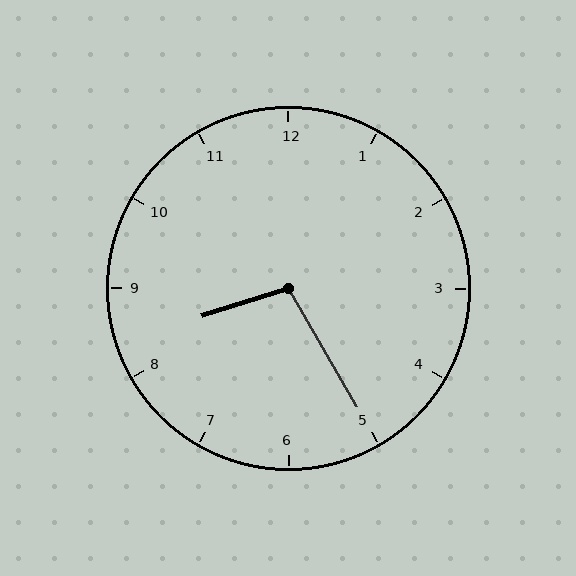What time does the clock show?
8:25.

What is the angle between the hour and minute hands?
Approximately 102 degrees.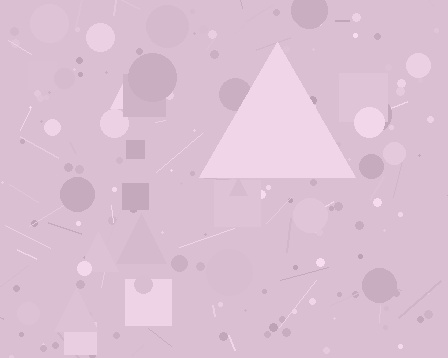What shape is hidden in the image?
A triangle is hidden in the image.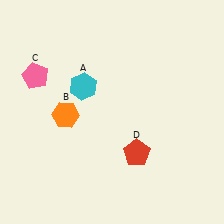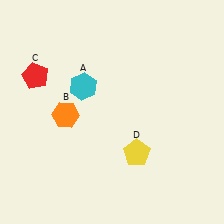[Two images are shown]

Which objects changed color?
C changed from pink to red. D changed from red to yellow.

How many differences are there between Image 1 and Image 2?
There are 2 differences between the two images.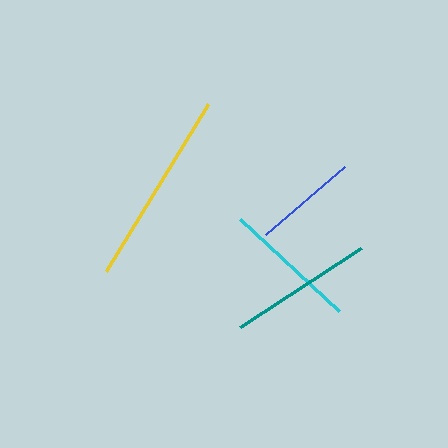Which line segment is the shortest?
The blue line is the shortest at approximately 105 pixels.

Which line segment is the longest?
The yellow line is the longest at approximately 195 pixels.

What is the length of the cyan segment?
The cyan segment is approximately 135 pixels long.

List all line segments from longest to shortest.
From longest to shortest: yellow, teal, cyan, blue.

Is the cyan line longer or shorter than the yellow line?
The yellow line is longer than the cyan line.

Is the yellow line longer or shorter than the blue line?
The yellow line is longer than the blue line.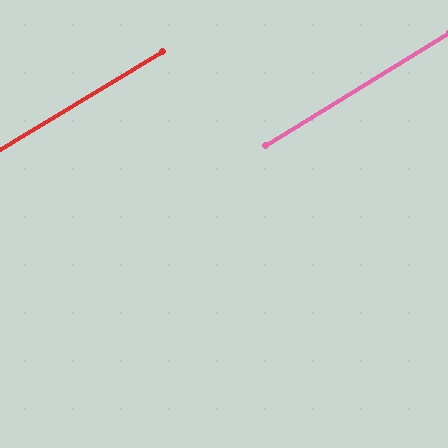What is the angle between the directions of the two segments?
Approximately 1 degree.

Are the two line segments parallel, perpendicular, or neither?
Parallel — their directions differ by only 0.7°.